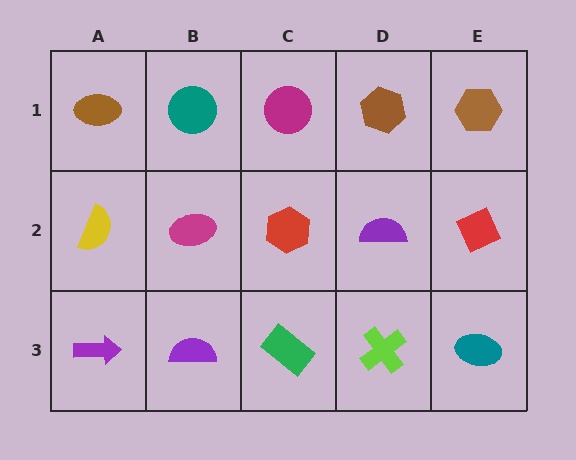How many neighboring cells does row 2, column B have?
4.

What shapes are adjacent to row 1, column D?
A purple semicircle (row 2, column D), a magenta circle (row 1, column C), a brown hexagon (row 1, column E).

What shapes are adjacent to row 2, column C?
A magenta circle (row 1, column C), a green rectangle (row 3, column C), a magenta ellipse (row 2, column B), a purple semicircle (row 2, column D).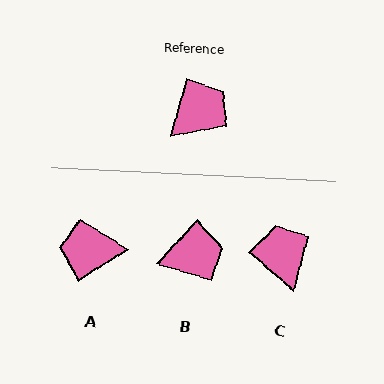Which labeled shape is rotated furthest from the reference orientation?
A, about 138 degrees away.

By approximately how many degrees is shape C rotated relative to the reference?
Approximately 65 degrees counter-clockwise.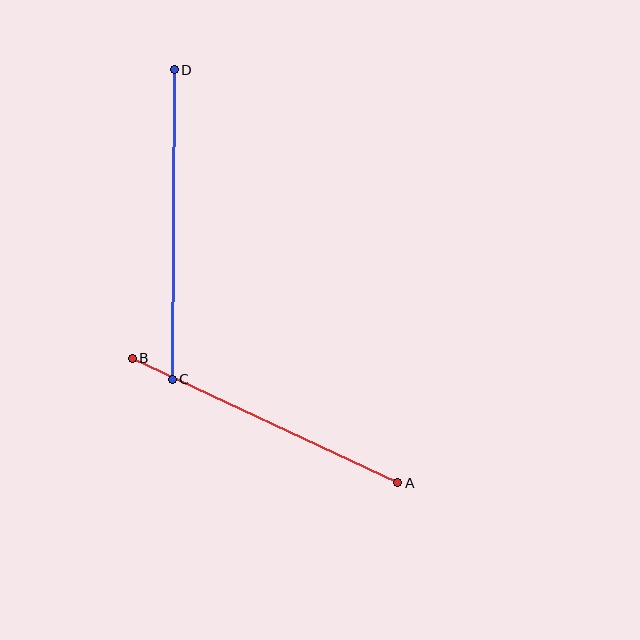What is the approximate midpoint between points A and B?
The midpoint is at approximately (265, 421) pixels.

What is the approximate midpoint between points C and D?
The midpoint is at approximately (173, 225) pixels.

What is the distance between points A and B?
The distance is approximately 293 pixels.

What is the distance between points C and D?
The distance is approximately 309 pixels.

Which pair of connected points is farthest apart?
Points C and D are farthest apart.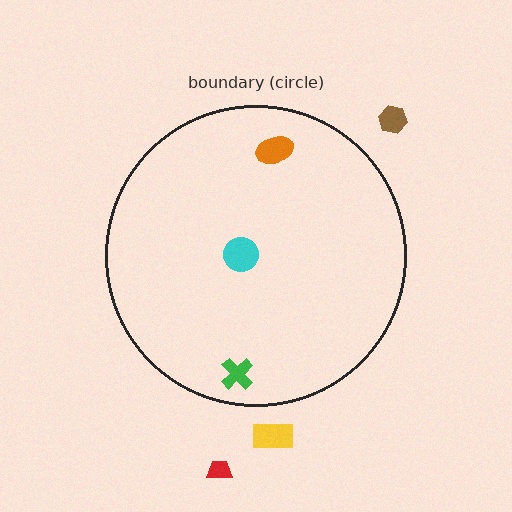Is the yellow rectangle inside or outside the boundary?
Outside.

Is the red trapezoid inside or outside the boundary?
Outside.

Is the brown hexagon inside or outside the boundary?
Outside.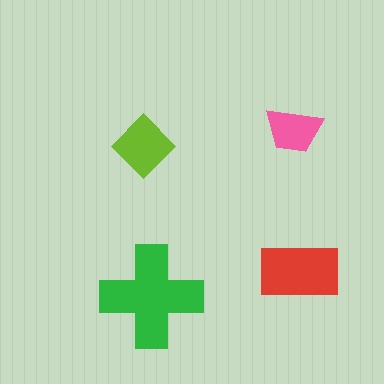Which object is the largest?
The green cross.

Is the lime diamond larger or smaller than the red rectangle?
Smaller.